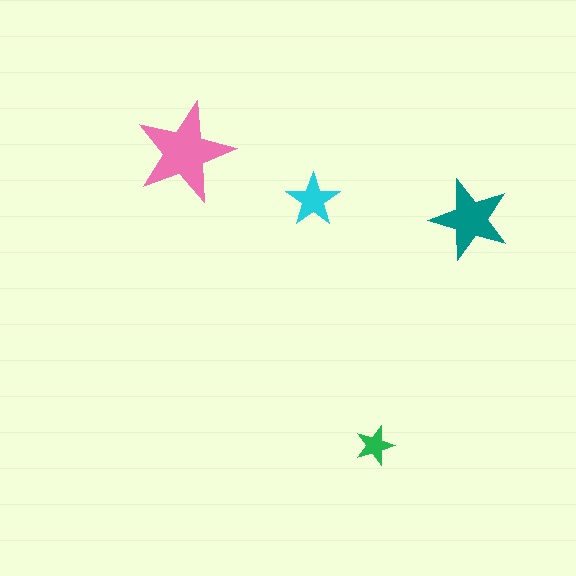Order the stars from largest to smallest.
the pink one, the teal one, the cyan one, the green one.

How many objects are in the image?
There are 4 objects in the image.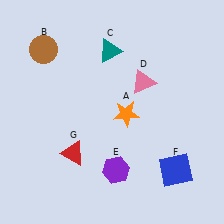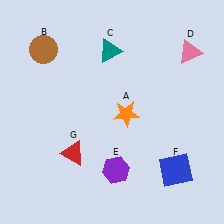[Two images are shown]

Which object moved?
The pink triangle (D) moved right.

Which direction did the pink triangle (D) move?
The pink triangle (D) moved right.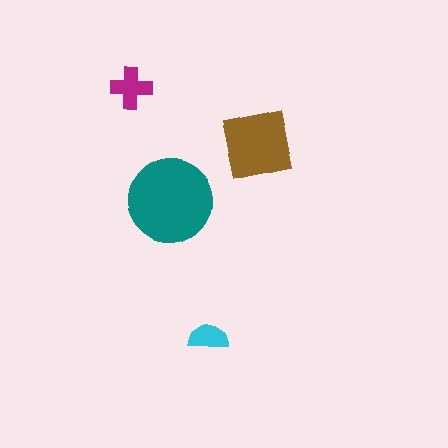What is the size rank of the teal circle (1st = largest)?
1st.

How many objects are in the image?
There are 4 objects in the image.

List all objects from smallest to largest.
The cyan semicircle, the magenta cross, the brown square, the teal circle.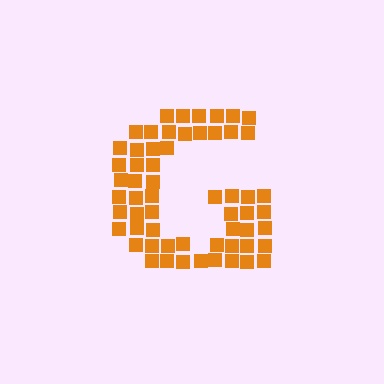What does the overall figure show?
The overall figure shows the letter G.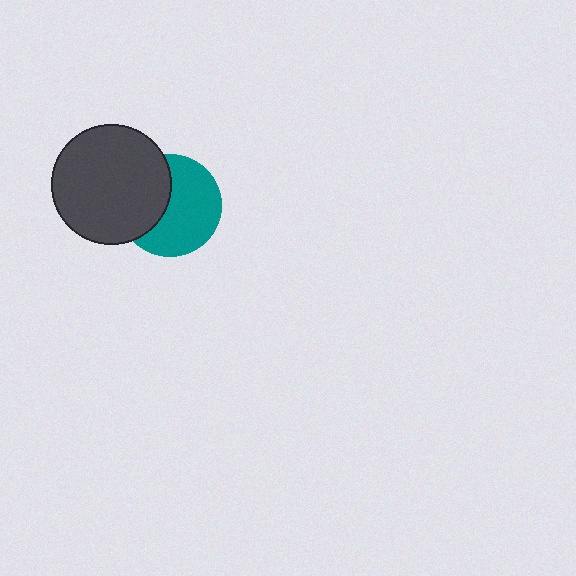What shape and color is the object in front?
The object in front is a dark gray circle.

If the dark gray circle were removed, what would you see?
You would see the complete teal circle.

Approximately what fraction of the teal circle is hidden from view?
Roughly 39% of the teal circle is hidden behind the dark gray circle.